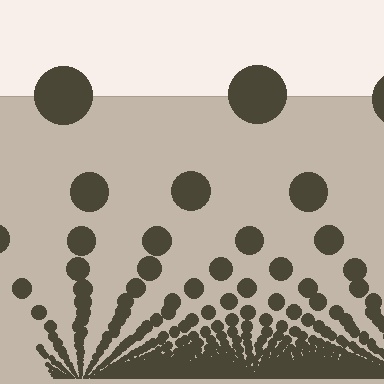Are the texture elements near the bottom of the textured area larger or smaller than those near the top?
Smaller. The gradient is inverted — elements near the bottom are smaller and denser.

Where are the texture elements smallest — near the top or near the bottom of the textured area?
Near the bottom.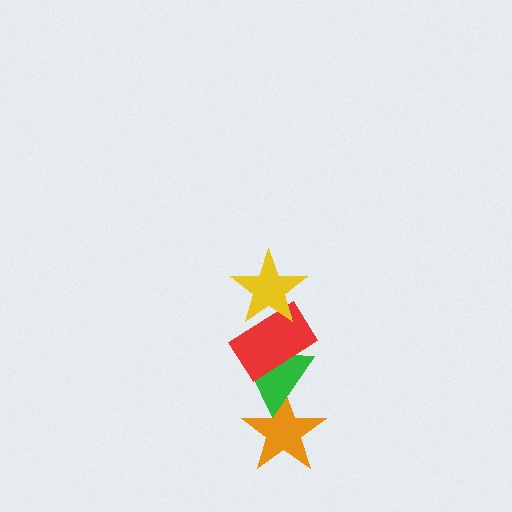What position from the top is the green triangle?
The green triangle is 3rd from the top.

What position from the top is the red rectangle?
The red rectangle is 2nd from the top.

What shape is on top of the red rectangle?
The yellow star is on top of the red rectangle.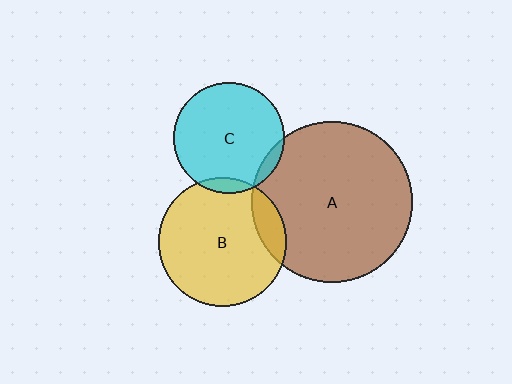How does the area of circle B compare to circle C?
Approximately 1.3 times.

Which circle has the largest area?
Circle A (brown).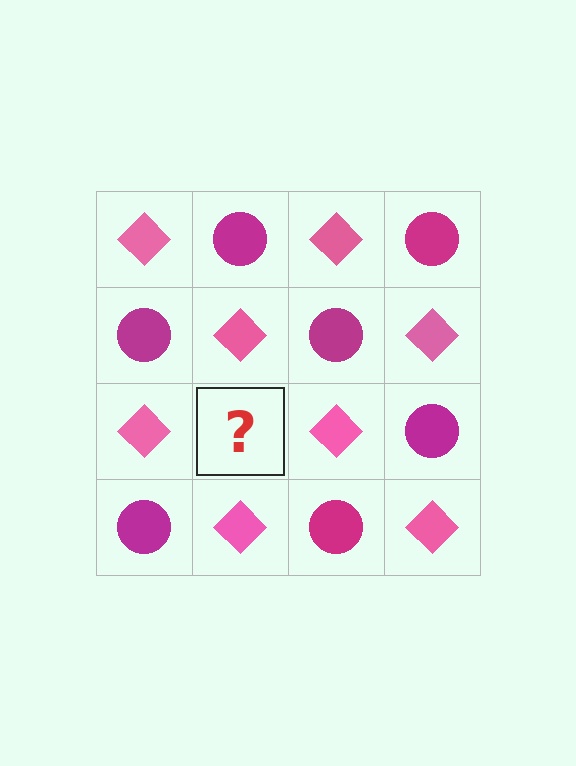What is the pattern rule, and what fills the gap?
The rule is that it alternates pink diamond and magenta circle in a checkerboard pattern. The gap should be filled with a magenta circle.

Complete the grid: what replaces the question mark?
The question mark should be replaced with a magenta circle.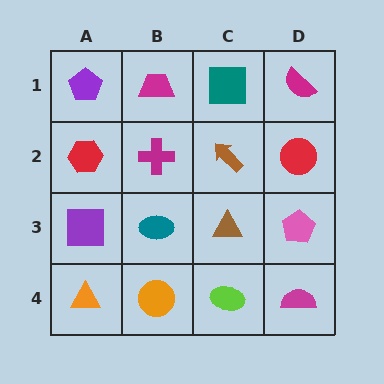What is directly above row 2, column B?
A magenta trapezoid.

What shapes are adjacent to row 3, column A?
A red hexagon (row 2, column A), an orange triangle (row 4, column A), a teal ellipse (row 3, column B).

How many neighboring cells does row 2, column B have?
4.